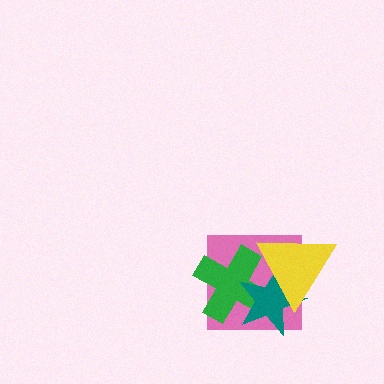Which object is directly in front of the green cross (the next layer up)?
The teal star is directly in front of the green cross.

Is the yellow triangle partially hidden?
No, no other shape covers it.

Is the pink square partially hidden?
Yes, it is partially covered by another shape.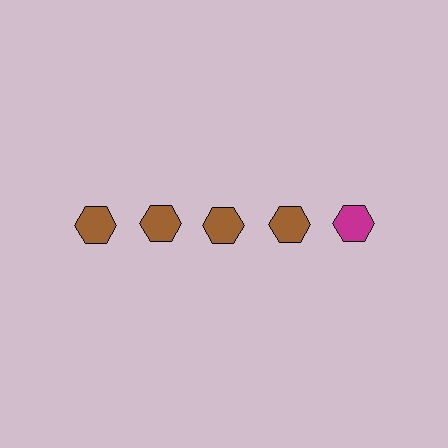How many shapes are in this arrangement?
There are 5 shapes arranged in a grid pattern.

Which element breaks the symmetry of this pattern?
The magenta hexagon in the top row, rightmost column breaks the symmetry. All other shapes are brown hexagons.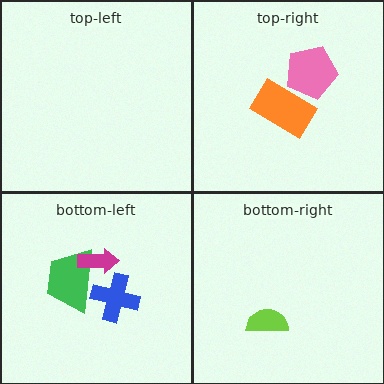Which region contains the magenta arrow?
The bottom-left region.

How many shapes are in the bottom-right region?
1.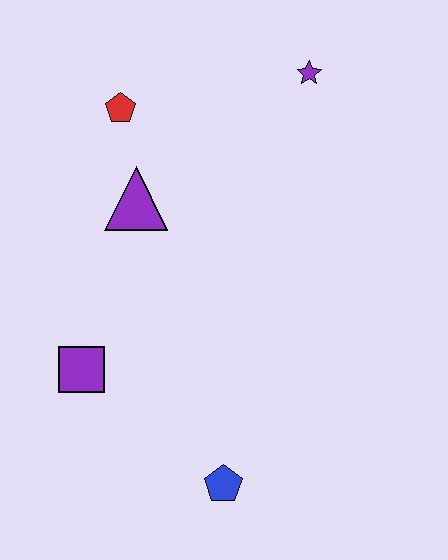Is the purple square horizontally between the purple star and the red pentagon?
No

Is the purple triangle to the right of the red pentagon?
Yes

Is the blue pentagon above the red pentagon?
No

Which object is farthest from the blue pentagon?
The purple star is farthest from the blue pentagon.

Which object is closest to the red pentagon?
The purple triangle is closest to the red pentagon.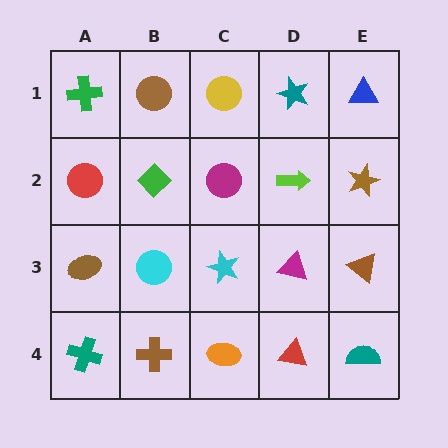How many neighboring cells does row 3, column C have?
4.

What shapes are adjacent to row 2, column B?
A brown circle (row 1, column B), a cyan circle (row 3, column B), a red circle (row 2, column A), a magenta circle (row 2, column C).